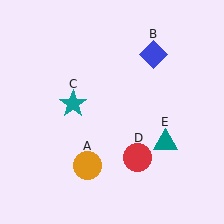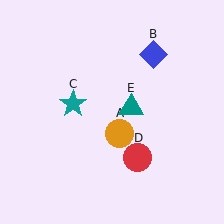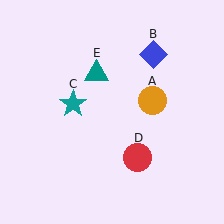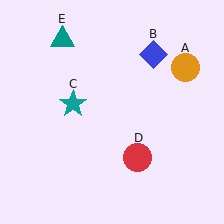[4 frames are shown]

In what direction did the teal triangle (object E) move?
The teal triangle (object E) moved up and to the left.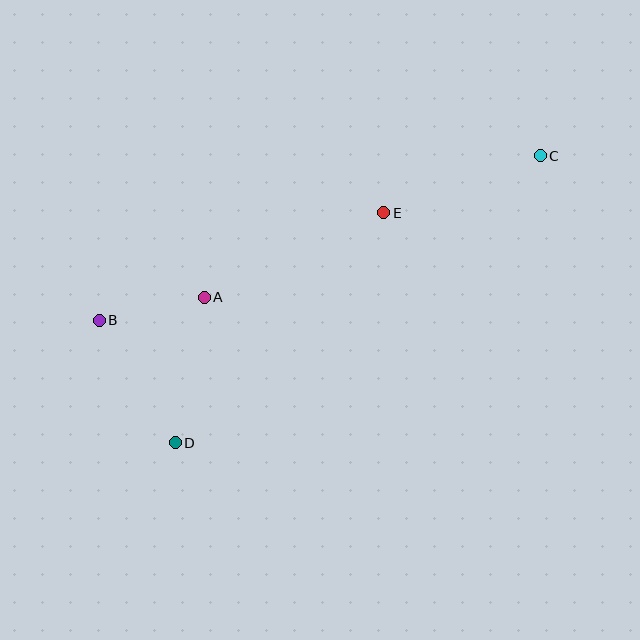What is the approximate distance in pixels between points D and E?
The distance between D and E is approximately 310 pixels.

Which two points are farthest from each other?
Points B and C are farthest from each other.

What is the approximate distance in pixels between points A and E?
The distance between A and E is approximately 198 pixels.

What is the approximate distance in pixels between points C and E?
The distance between C and E is approximately 167 pixels.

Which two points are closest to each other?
Points A and B are closest to each other.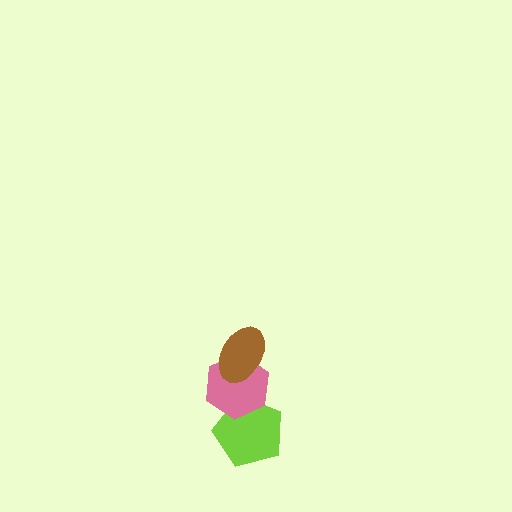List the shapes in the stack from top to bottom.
From top to bottom: the brown ellipse, the pink hexagon, the lime pentagon.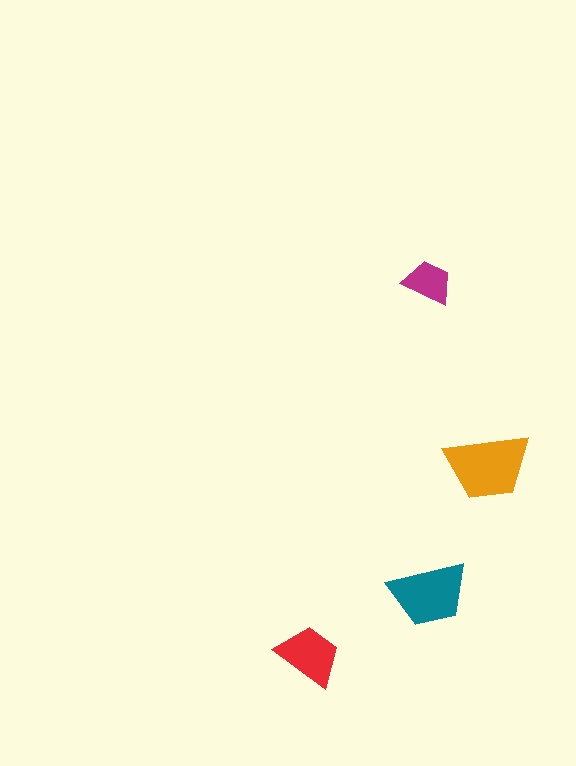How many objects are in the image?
There are 4 objects in the image.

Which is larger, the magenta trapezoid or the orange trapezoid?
The orange one.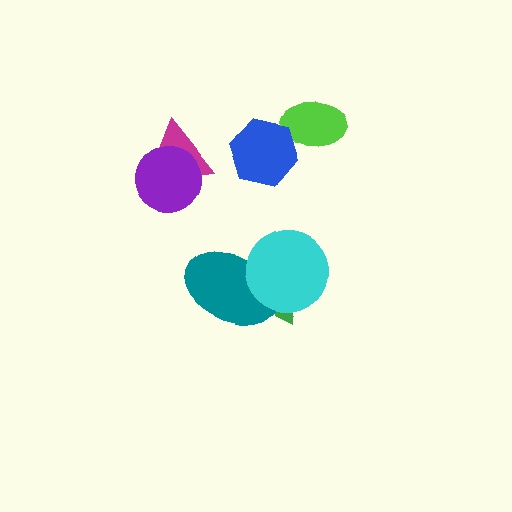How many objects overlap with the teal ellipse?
2 objects overlap with the teal ellipse.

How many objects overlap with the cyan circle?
2 objects overlap with the cyan circle.